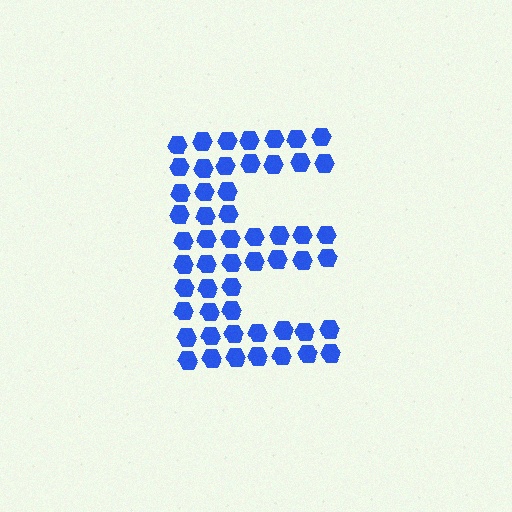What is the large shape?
The large shape is the letter E.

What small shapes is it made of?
It is made of small hexagons.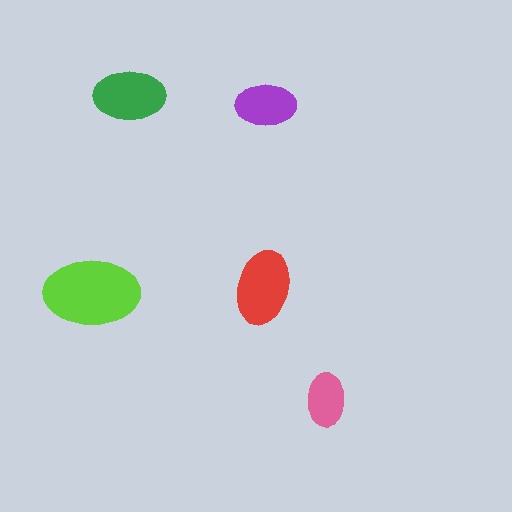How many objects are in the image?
There are 5 objects in the image.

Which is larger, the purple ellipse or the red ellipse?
The red one.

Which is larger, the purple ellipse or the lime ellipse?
The lime one.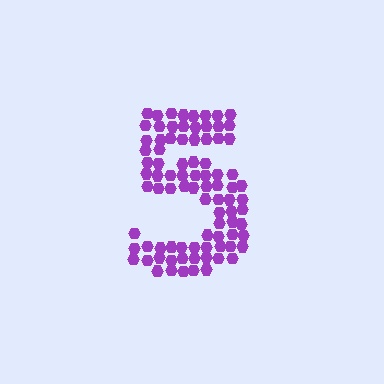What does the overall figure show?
The overall figure shows the digit 5.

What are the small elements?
The small elements are hexagons.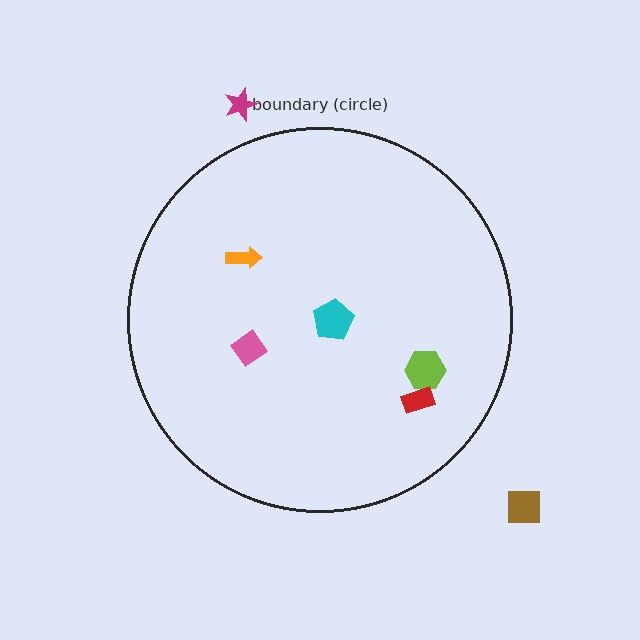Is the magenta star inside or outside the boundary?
Outside.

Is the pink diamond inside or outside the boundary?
Inside.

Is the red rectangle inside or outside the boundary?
Inside.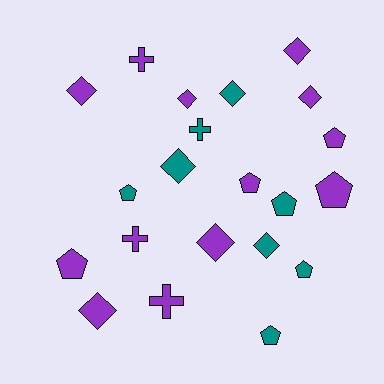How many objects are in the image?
There are 21 objects.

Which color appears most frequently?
Purple, with 13 objects.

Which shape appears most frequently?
Diamond, with 9 objects.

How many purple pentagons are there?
There are 4 purple pentagons.